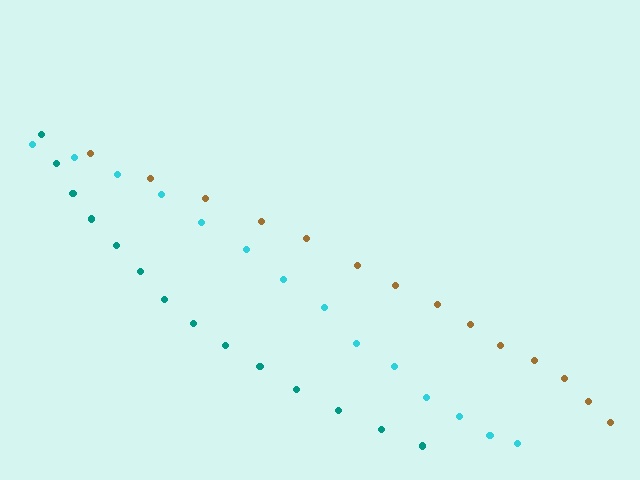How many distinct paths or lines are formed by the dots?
There are 3 distinct paths.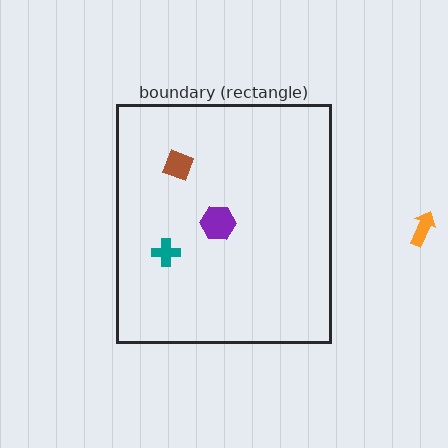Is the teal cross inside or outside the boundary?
Inside.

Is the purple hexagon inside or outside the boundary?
Inside.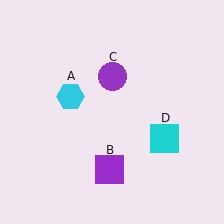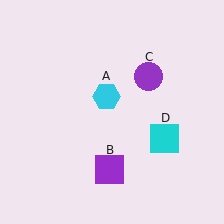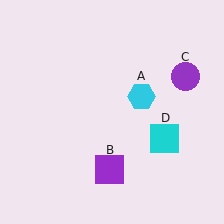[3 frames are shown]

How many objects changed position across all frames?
2 objects changed position: cyan hexagon (object A), purple circle (object C).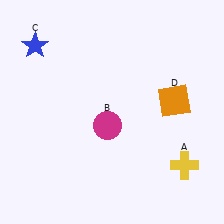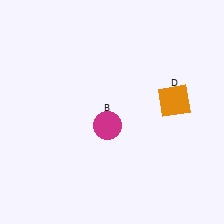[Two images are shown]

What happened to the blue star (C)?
The blue star (C) was removed in Image 2. It was in the top-left area of Image 1.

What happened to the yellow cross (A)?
The yellow cross (A) was removed in Image 2. It was in the bottom-right area of Image 1.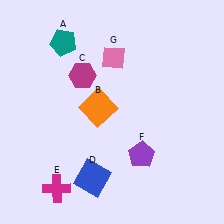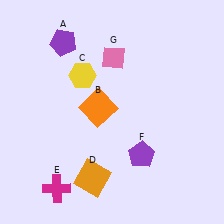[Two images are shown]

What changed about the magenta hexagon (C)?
In Image 1, C is magenta. In Image 2, it changed to yellow.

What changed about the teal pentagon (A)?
In Image 1, A is teal. In Image 2, it changed to purple.